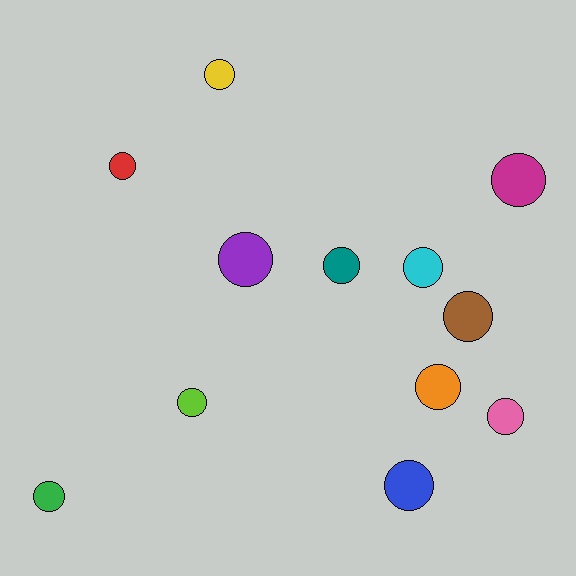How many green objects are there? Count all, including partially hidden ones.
There is 1 green object.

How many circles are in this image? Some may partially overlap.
There are 12 circles.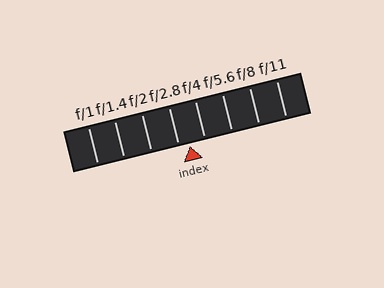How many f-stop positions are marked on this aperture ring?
There are 8 f-stop positions marked.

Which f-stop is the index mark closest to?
The index mark is closest to f/2.8.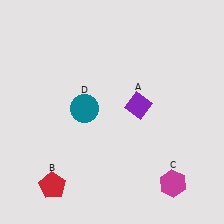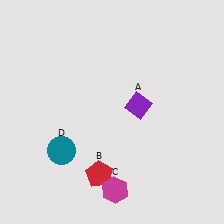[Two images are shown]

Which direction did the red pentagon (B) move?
The red pentagon (B) moved right.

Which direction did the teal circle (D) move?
The teal circle (D) moved down.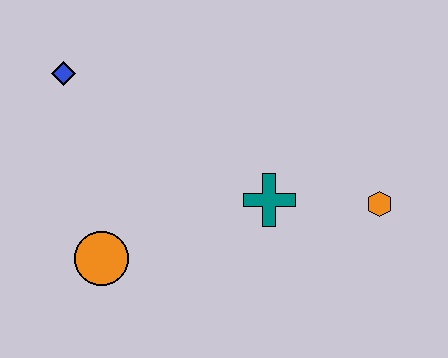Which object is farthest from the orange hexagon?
The blue diamond is farthest from the orange hexagon.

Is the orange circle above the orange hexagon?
No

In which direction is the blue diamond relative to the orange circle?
The blue diamond is above the orange circle.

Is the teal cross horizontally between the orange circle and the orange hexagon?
Yes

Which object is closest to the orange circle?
The teal cross is closest to the orange circle.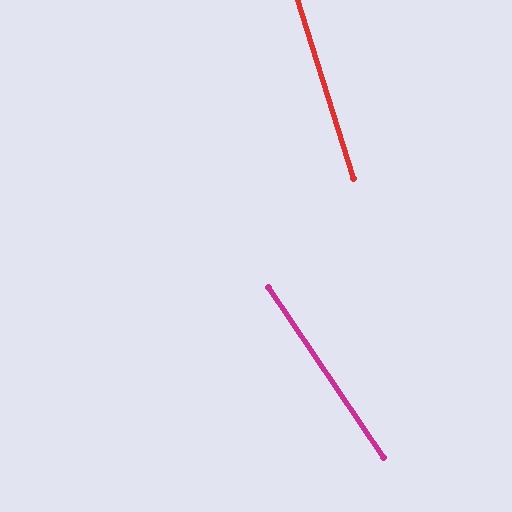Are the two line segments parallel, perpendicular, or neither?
Neither parallel nor perpendicular — they differ by about 17°.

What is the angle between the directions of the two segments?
Approximately 17 degrees.